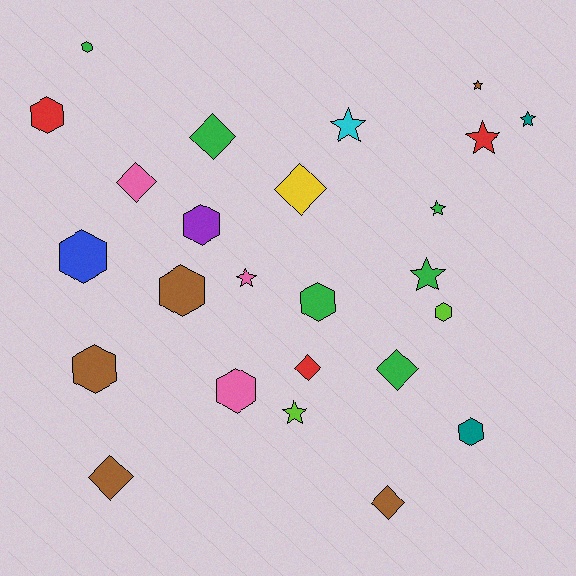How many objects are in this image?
There are 25 objects.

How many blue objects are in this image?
There is 1 blue object.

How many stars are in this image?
There are 8 stars.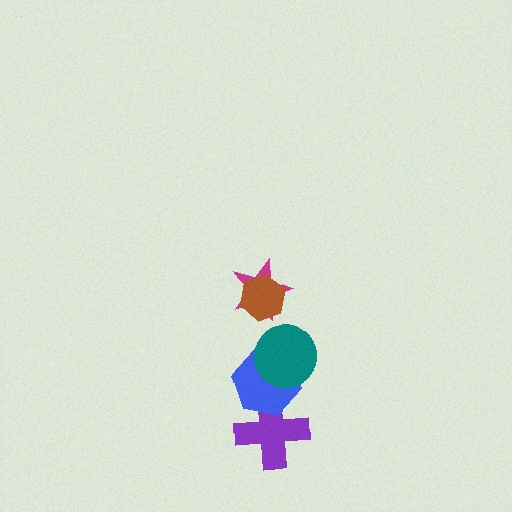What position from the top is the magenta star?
The magenta star is 2nd from the top.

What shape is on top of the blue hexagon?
The teal circle is on top of the blue hexagon.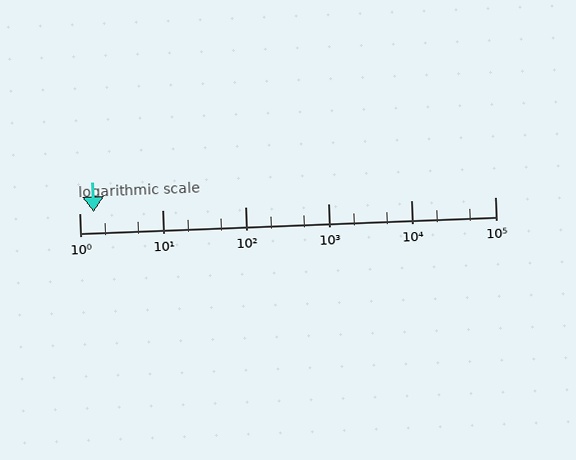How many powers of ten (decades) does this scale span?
The scale spans 5 decades, from 1 to 100000.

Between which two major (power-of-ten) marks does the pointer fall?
The pointer is between 1 and 10.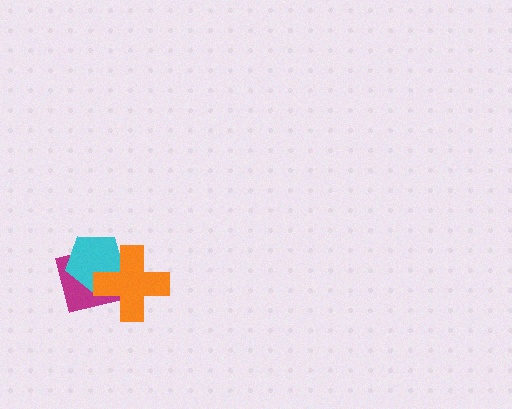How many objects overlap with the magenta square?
2 objects overlap with the magenta square.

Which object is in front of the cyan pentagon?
The orange cross is in front of the cyan pentagon.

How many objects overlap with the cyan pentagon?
2 objects overlap with the cyan pentagon.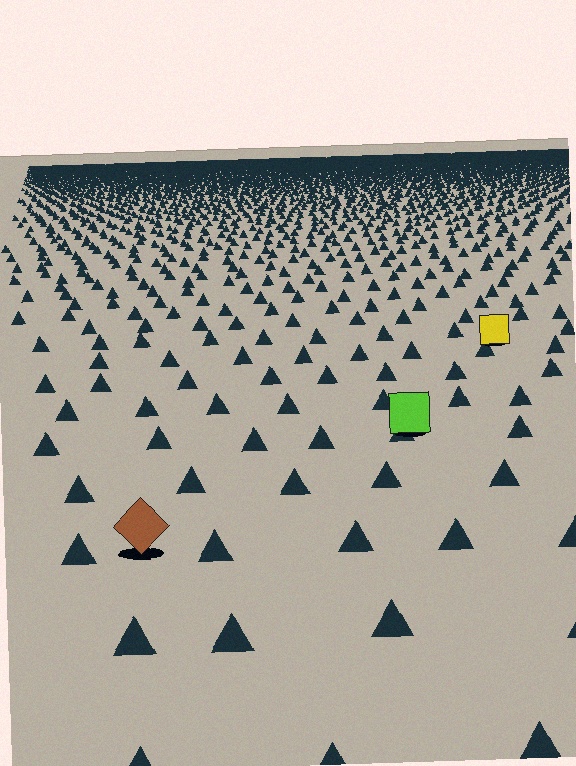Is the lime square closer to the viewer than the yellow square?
Yes. The lime square is closer — you can tell from the texture gradient: the ground texture is coarser near it.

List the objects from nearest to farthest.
From nearest to farthest: the brown diamond, the lime square, the yellow square.